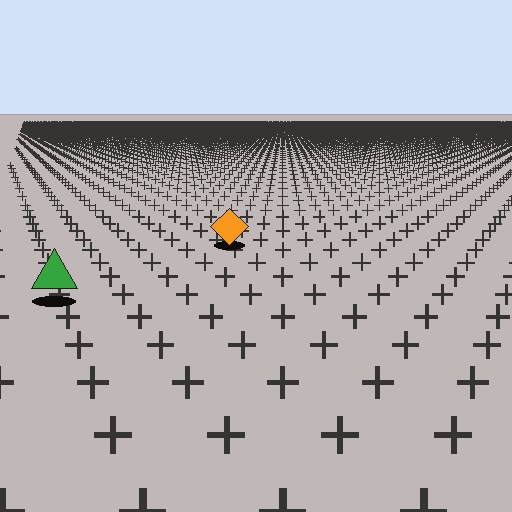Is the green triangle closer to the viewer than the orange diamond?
Yes. The green triangle is closer — you can tell from the texture gradient: the ground texture is coarser near it.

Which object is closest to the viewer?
The green triangle is closest. The texture marks near it are larger and more spread out.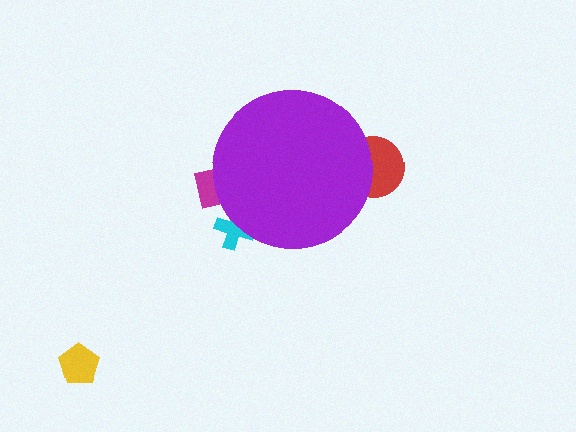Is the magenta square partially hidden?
Yes, the magenta square is partially hidden behind the purple circle.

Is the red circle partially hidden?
Yes, the red circle is partially hidden behind the purple circle.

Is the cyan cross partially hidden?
Yes, the cyan cross is partially hidden behind the purple circle.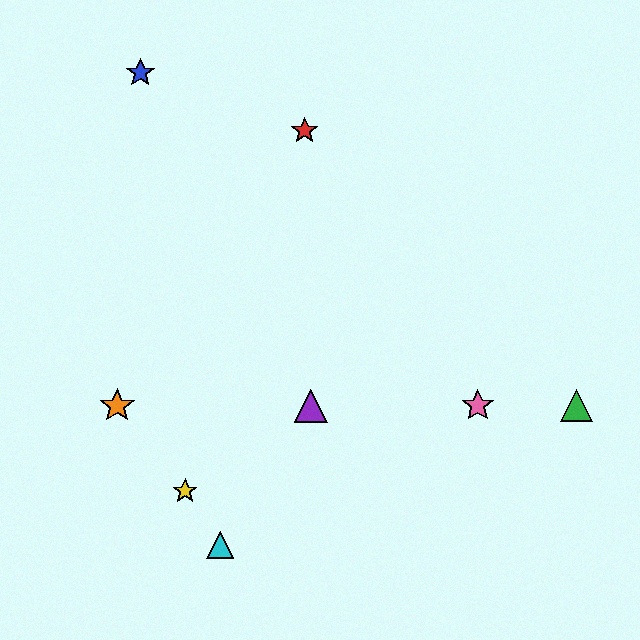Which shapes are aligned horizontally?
The green triangle, the purple triangle, the orange star, the pink star are aligned horizontally.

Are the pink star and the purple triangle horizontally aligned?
Yes, both are at y≈406.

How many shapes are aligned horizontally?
4 shapes (the green triangle, the purple triangle, the orange star, the pink star) are aligned horizontally.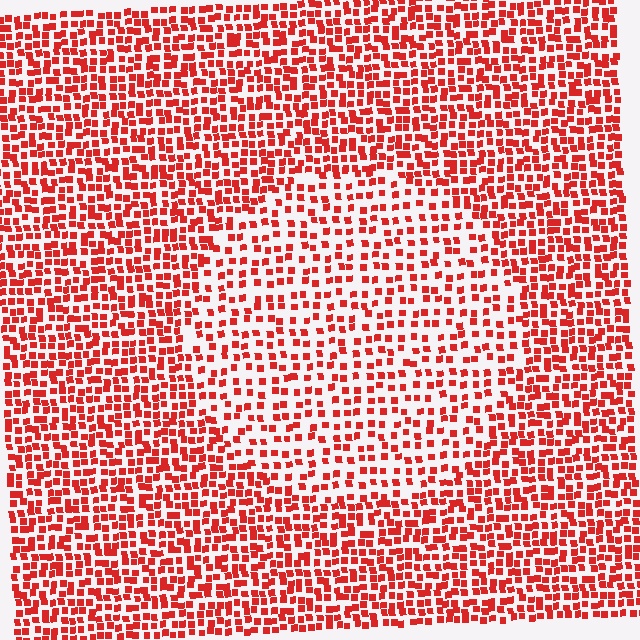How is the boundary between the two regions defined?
The boundary is defined by a change in element density (approximately 1.7x ratio). All elements are the same color, size, and shape.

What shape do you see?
I see a circle.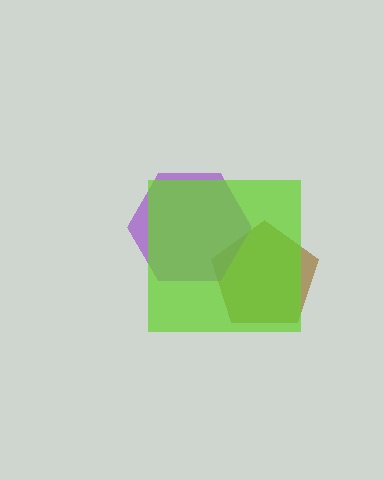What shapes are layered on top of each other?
The layered shapes are: a brown pentagon, a purple hexagon, a lime square.